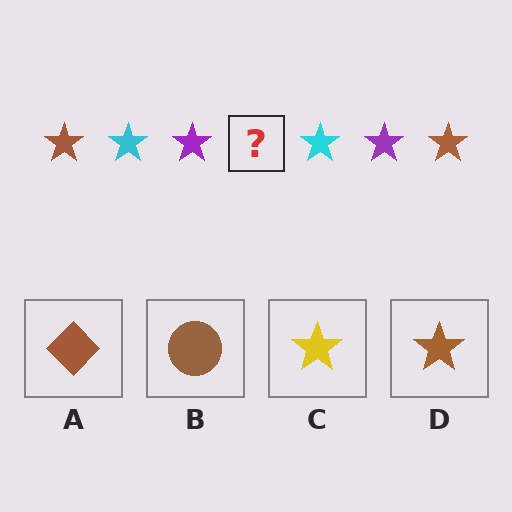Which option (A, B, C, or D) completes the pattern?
D.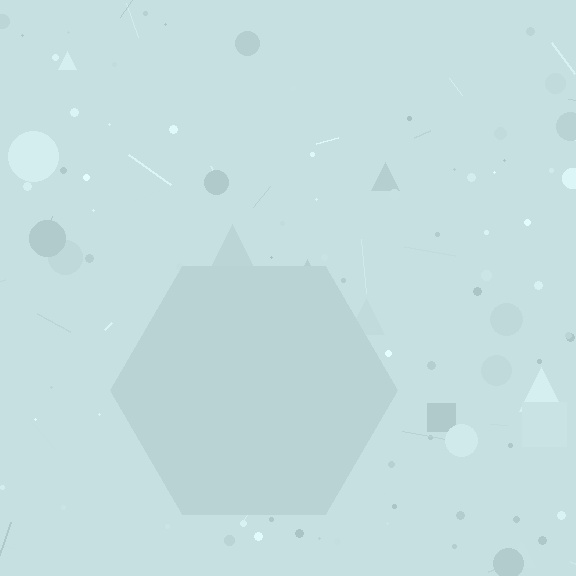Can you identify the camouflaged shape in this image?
The camouflaged shape is a hexagon.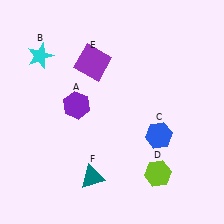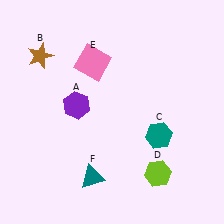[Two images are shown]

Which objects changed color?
B changed from cyan to brown. C changed from blue to teal. E changed from purple to pink.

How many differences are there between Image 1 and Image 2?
There are 3 differences between the two images.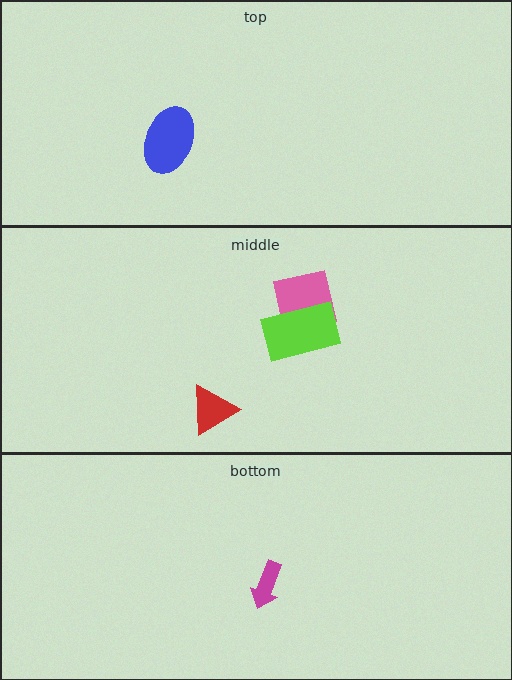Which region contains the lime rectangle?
The middle region.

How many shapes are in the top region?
1.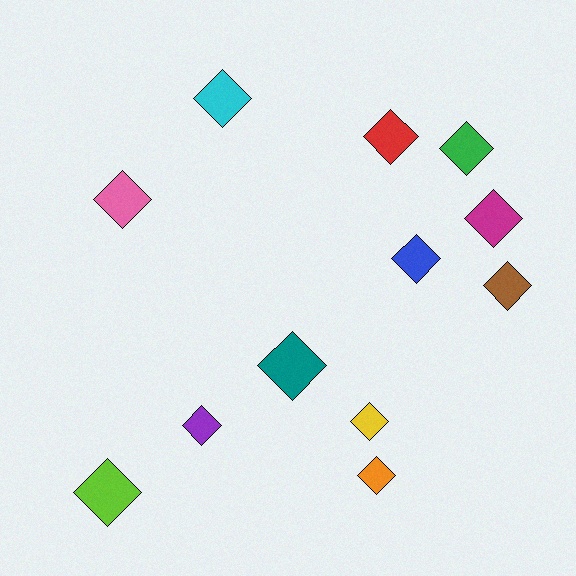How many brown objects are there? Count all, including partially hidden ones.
There is 1 brown object.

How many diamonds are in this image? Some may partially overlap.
There are 12 diamonds.